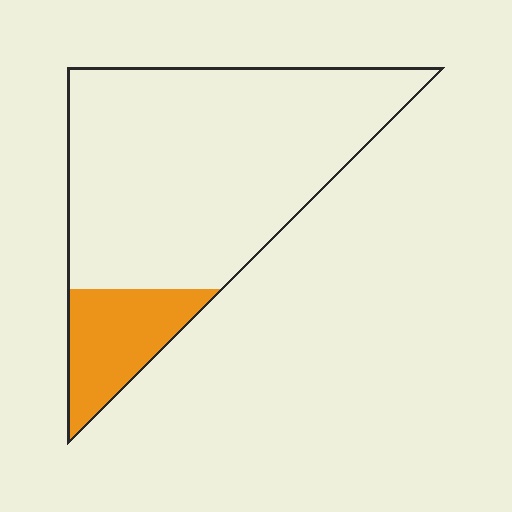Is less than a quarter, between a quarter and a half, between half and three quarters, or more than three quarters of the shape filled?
Less than a quarter.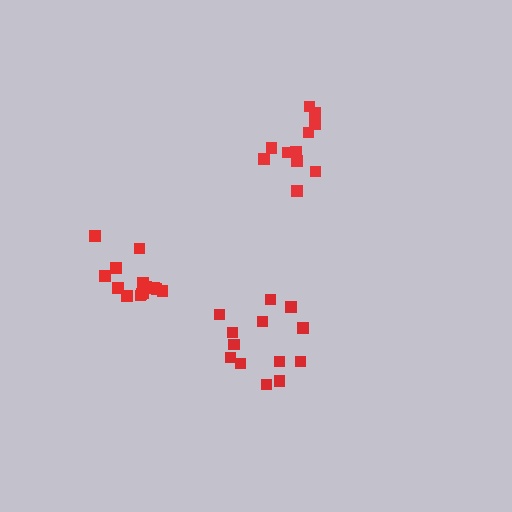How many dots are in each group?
Group 1: 12 dots, Group 2: 14 dots, Group 3: 13 dots (39 total).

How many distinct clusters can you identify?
There are 3 distinct clusters.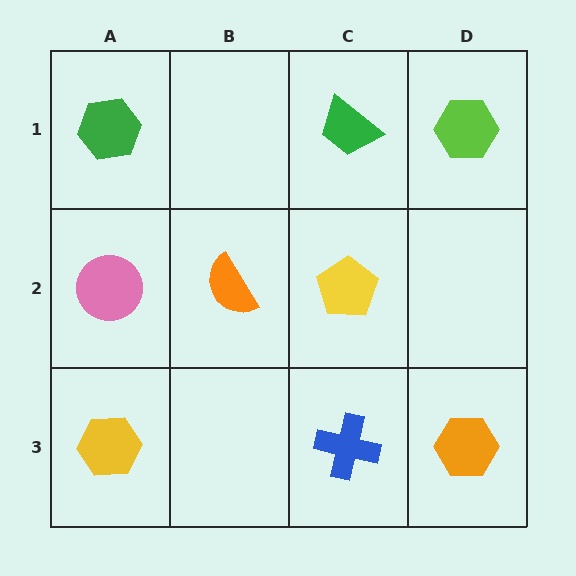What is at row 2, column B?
An orange semicircle.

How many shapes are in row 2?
3 shapes.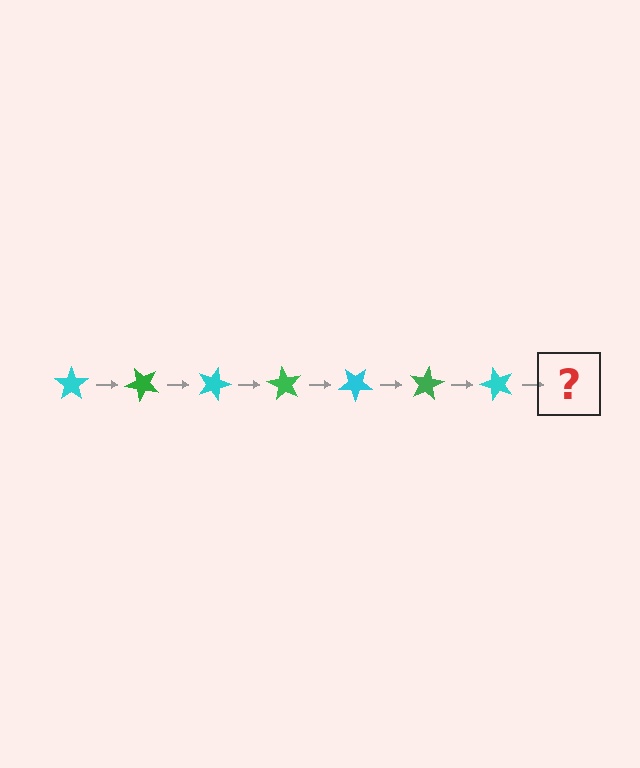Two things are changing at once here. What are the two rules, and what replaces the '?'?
The two rules are that it rotates 45 degrees each step and the color cycles through cyan and green. The '?' should be a green star, rotated 315 degrees from the start.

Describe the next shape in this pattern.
It should be a green star, rotated 315 degrees from the start.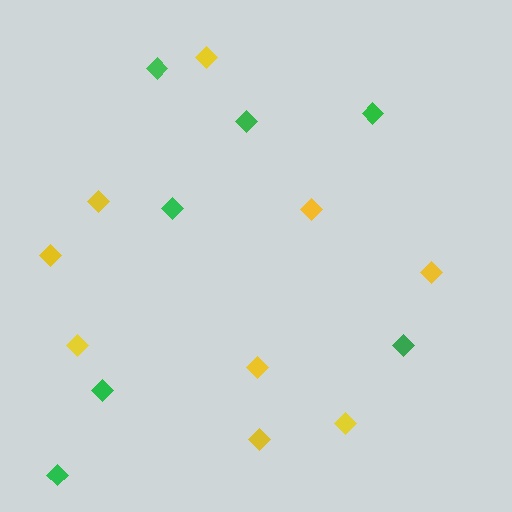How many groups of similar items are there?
There are 2 groups: one group of green diamonds (7) and one group of yellow diamonds (9).